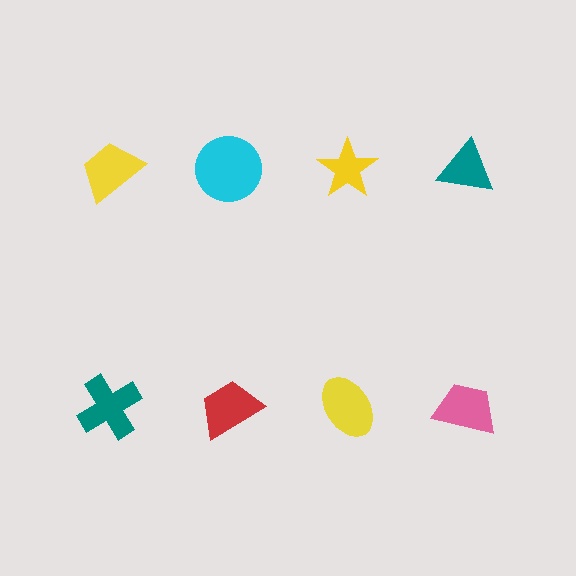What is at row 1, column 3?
A yellow star.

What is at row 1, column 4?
A teal triangle.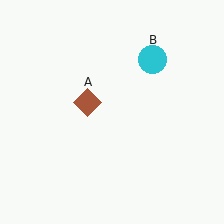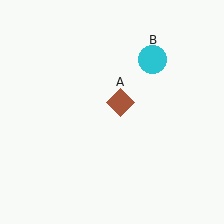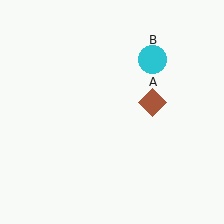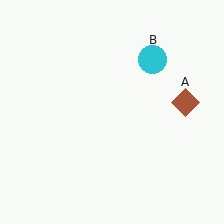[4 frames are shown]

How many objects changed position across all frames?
1 object changed position: brown diamond (object A).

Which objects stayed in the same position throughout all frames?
Cyan circle (object B) remained stationary.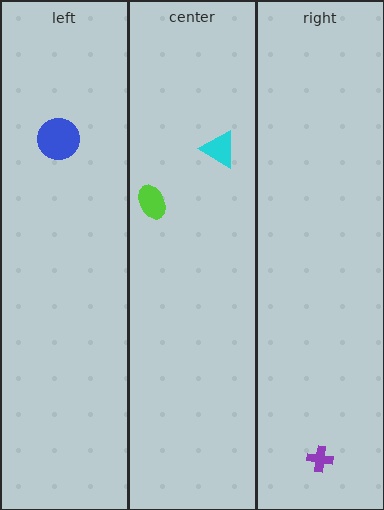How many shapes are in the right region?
1.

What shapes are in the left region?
The blue circle.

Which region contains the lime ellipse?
The center region.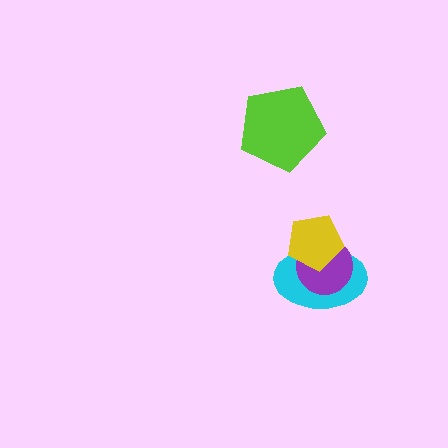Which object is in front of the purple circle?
The yellow pentagon is in front of the purple circle.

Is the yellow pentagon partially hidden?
No, no other shape covers it.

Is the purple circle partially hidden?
Yes, it is partially covered by another shape.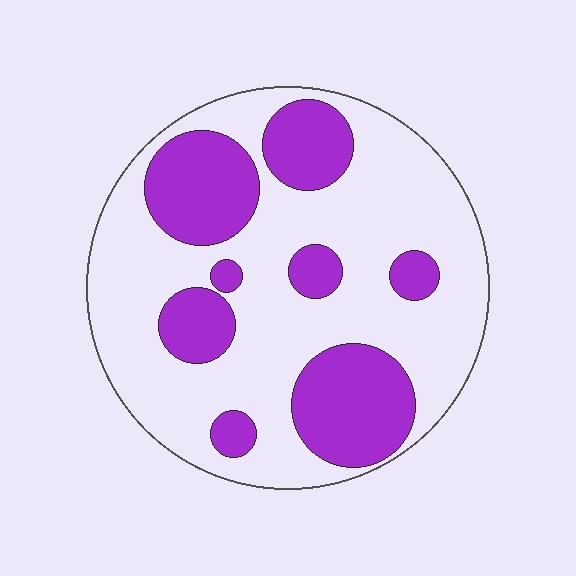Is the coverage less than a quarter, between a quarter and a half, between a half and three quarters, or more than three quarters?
Between a quarter and a half.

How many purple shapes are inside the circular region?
8.